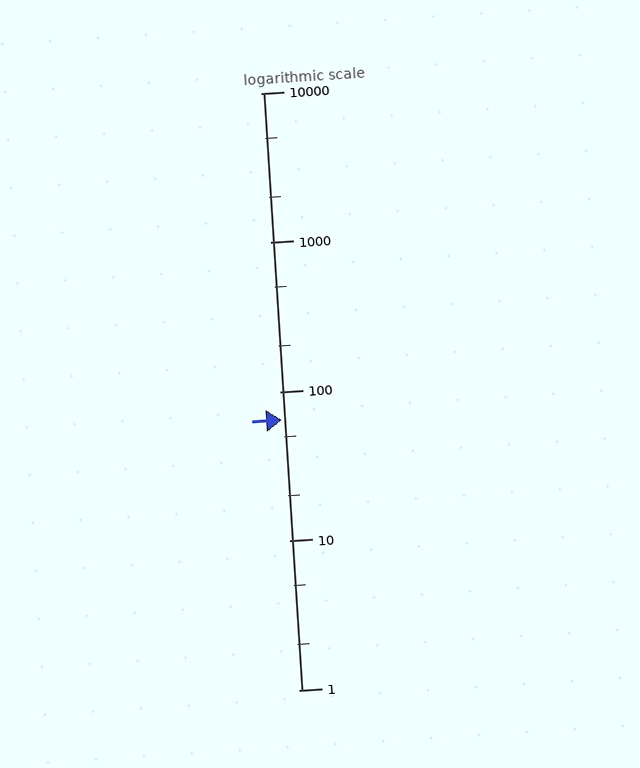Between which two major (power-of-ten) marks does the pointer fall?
The pointer is between 10 and 100.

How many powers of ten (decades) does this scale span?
The scale spans 4 decades, from 1 to 10000.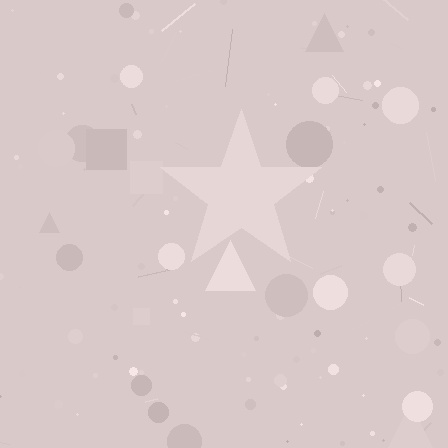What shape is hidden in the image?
A star is hidden in the image.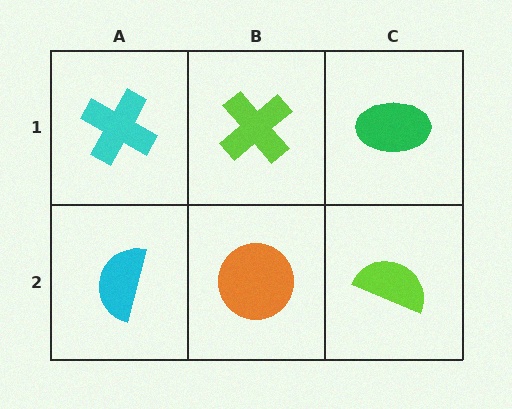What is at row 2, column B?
An orange circle.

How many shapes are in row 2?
3 shapes.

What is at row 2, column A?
A cyan semicircle.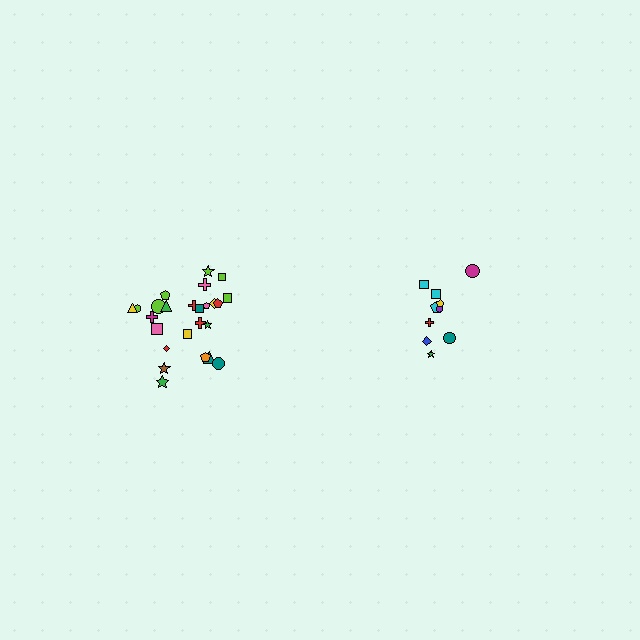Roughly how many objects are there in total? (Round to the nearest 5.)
Roughly 35 objects in total.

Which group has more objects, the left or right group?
The left group.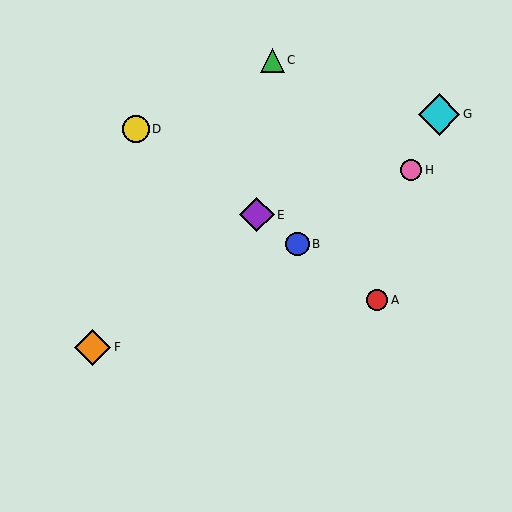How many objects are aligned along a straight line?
4 objects (A, B, D, E) are aligned along a straight line.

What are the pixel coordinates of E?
Object E is at (257, 215).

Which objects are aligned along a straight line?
Objects A, B, D, E are aligned along a straight line.